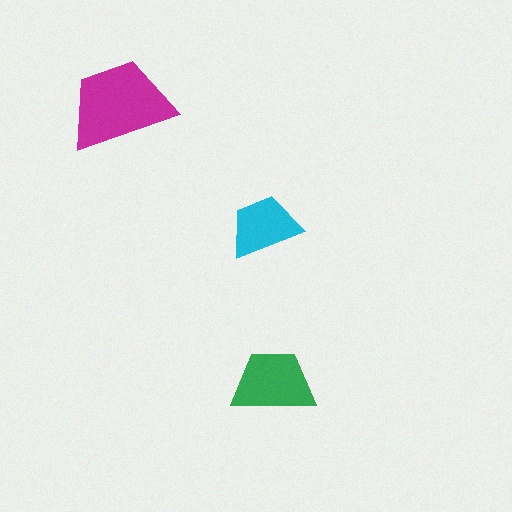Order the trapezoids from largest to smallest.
the magenta one, the green one, the cyan one.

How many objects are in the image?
There are 3 objects in the image.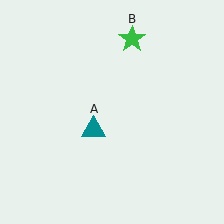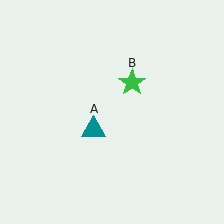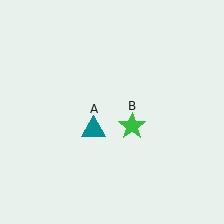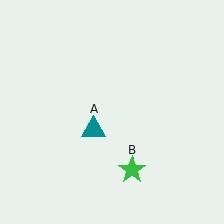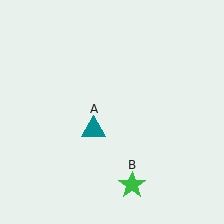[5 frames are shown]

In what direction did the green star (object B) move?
The green star (object B) moved down.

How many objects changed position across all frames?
1 object changed position: green star (object B).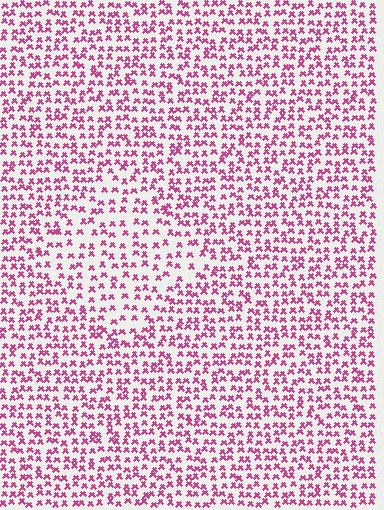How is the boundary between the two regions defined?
The boundary is defined by a change in element density (approximately 1.5x ratio). All elements are the same color, size, and shape.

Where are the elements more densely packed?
The elements are more densely packed outside the diamond boundary.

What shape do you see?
I see a diamond.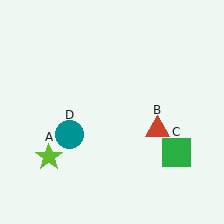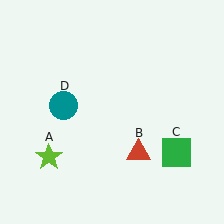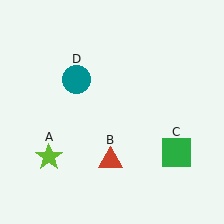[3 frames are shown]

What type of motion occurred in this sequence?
The red triangle (object B), teal circle (object D) rotated clockwise around the center of the scene.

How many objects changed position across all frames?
2 objects changed position: red triangle (object B), teal circle (object D).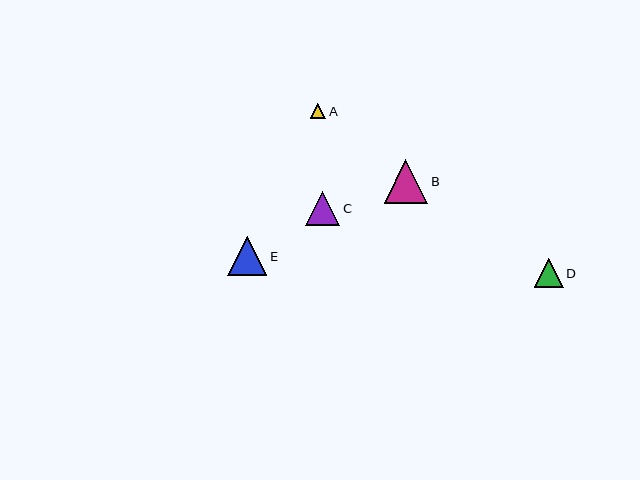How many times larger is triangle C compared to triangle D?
Triangle C is approximately 1.2 times the size of triangle D.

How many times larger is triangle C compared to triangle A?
Triangle C is approximately 2.2 times the size of triangle A.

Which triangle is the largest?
Triangle B is the largest with a size of approximately 44 pixels.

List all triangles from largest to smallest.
From largest to smallest: B, E, C, D, A.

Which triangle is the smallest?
Triangle A is the smallest with a size of approximately 16 pixels.